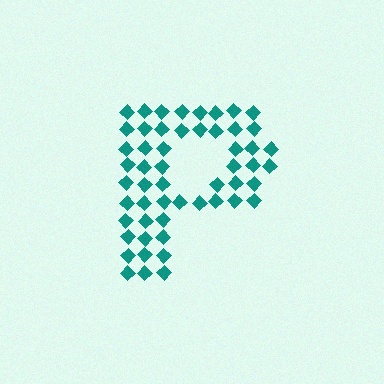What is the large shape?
The large shape is the letter P.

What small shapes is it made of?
It is made of small diamonds.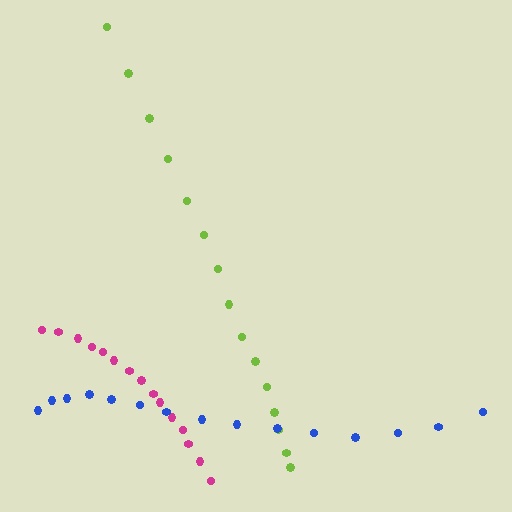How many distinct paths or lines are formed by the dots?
There are 3 distinct paths.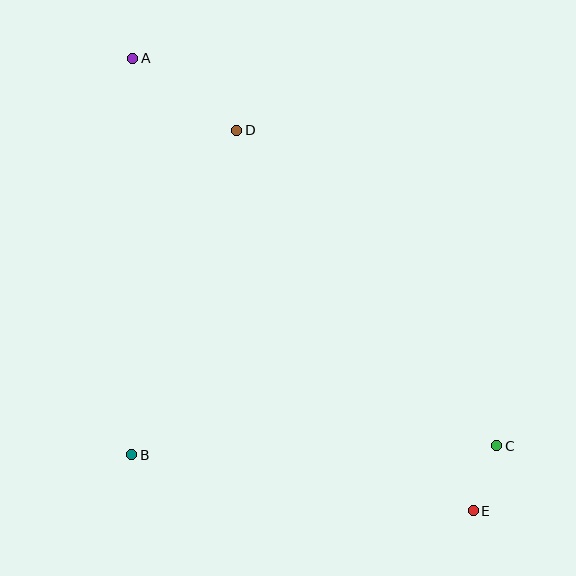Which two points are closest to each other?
Points C and E are closest to each other.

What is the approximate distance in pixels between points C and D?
The distance between C and D is approximately 409 pixels.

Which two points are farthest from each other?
Points A and E are farthest from each other.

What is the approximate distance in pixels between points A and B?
The distance between A and B is approximately 396 pixels.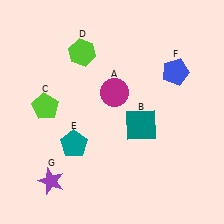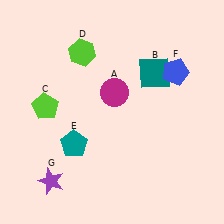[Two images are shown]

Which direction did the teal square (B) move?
The teal square (B) moved up.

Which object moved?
The teal square (B) moved up.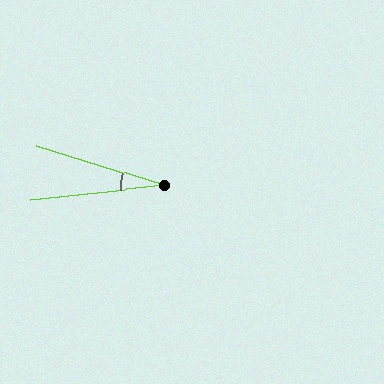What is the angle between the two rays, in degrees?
Approximately 23 degrees.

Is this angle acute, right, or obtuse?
It is acute.